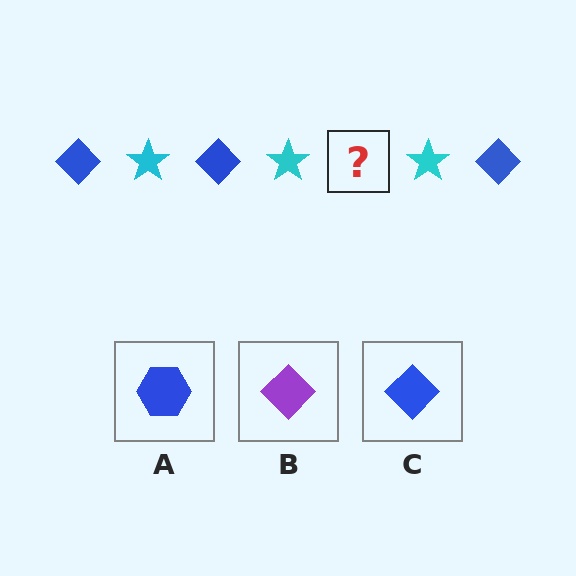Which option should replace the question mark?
Option C.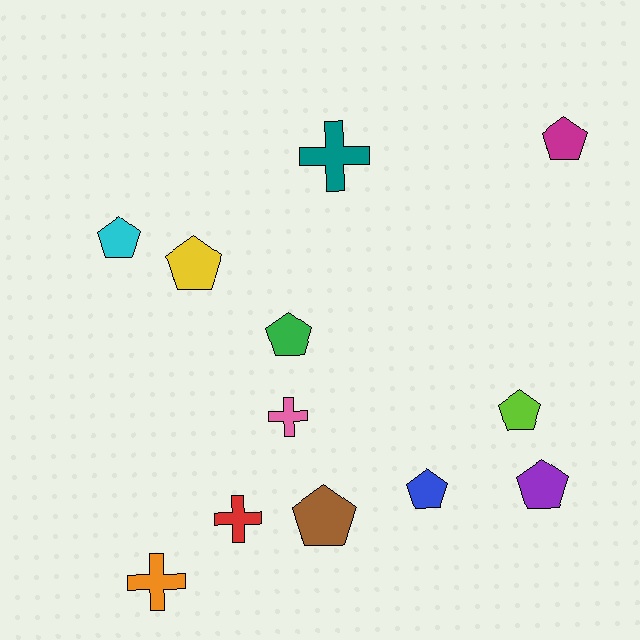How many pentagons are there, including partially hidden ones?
There are 8 pentagons.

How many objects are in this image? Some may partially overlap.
There are 12 objects.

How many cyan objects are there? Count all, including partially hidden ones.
There is 1 cyan object.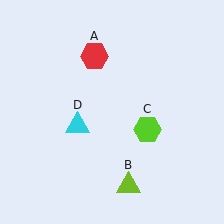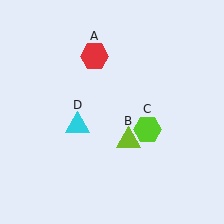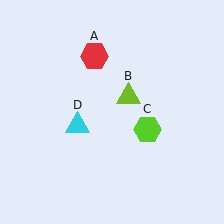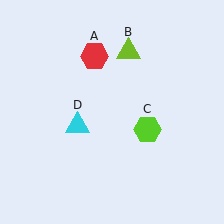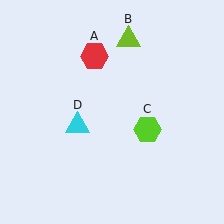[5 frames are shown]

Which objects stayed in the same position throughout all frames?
Red hexagon (object A) and lime hexagon (object C) and cyan triangle (object D) remained stationary.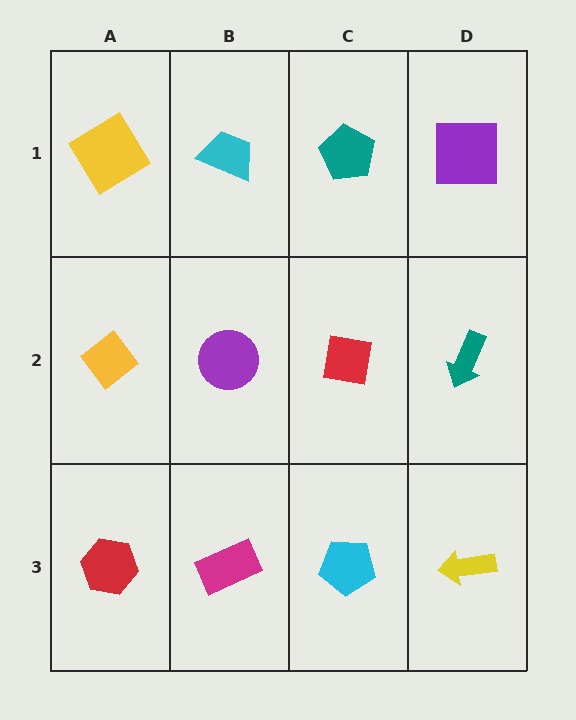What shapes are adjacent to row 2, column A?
A yellow diamond (row 1, column A), a red hexagon (row 3, column A), a purple circle (row 2, column B).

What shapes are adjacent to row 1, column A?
A yellow diamond (row 2, column A), a cyan trapezoid (row 1, column B).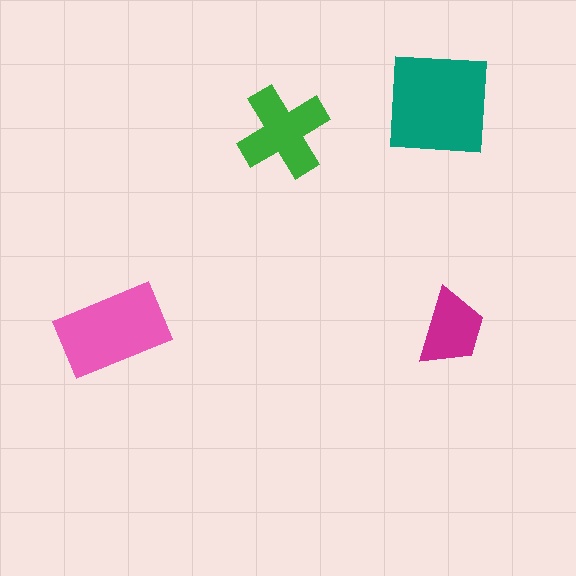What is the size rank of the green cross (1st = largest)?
3rd.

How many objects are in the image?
There are 4 objects in the image.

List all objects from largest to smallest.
The teal square, the pink rectangle, the green cross, the magenta trapezoid.